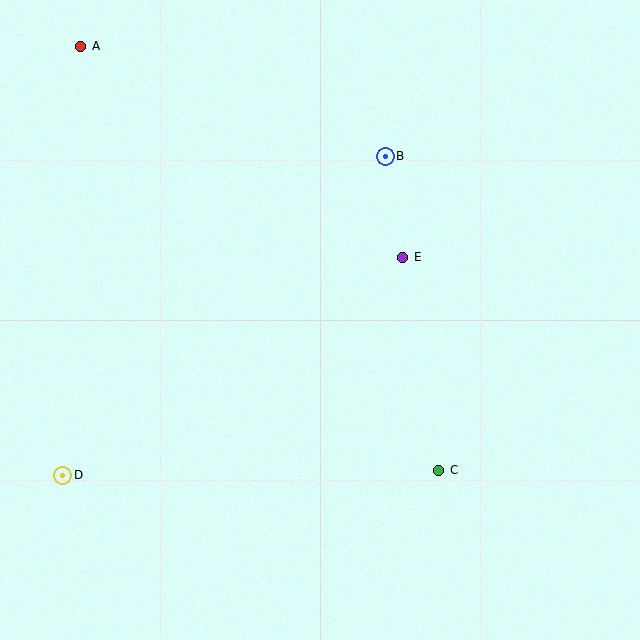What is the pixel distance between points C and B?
The distance between C and B is 318 pixels.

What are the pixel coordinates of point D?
Point D is at (63, 475).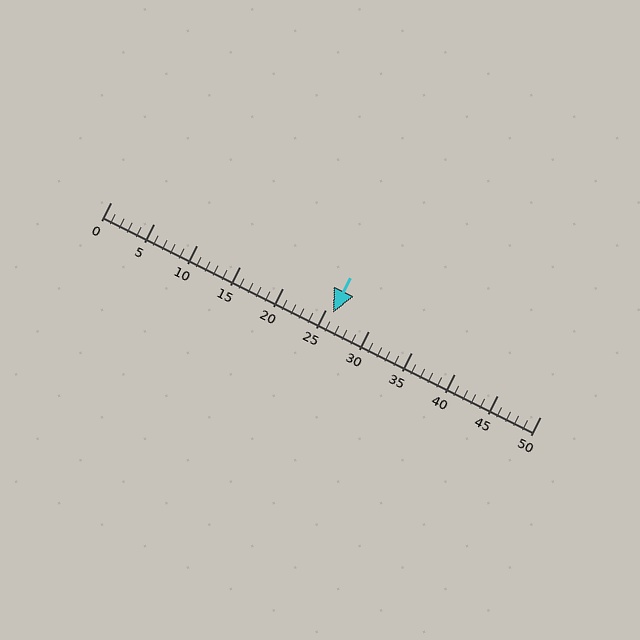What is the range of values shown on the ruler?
The ruler shows values from 0 to 50.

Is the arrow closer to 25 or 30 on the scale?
The arrow is closer to 25.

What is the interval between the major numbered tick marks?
The major tick marks are spaced 5 units apart.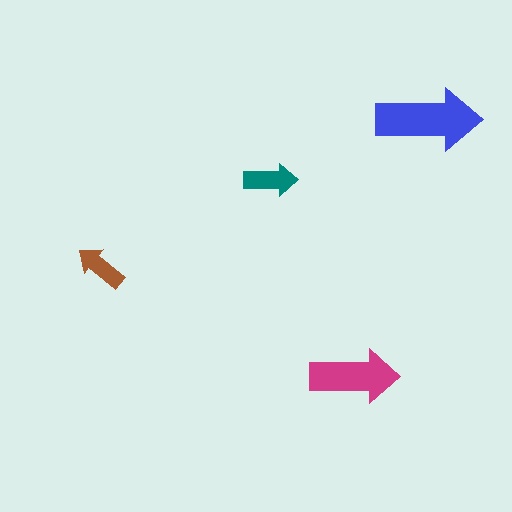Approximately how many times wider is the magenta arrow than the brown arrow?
About 1.5 times wider.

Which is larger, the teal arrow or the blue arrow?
The blue one.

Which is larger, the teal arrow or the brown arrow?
The teal one.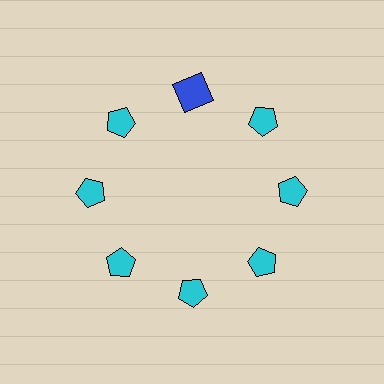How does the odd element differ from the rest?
It differs in both color (blue instead of cyan) and shape (square instead of pentagon).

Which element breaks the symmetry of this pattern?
The blue square at roughly the 12 o'clock position breaks the symmetry. All other shapes are cyan pentagons.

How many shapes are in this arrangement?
There are 8 shapes arranged in a ring pattern.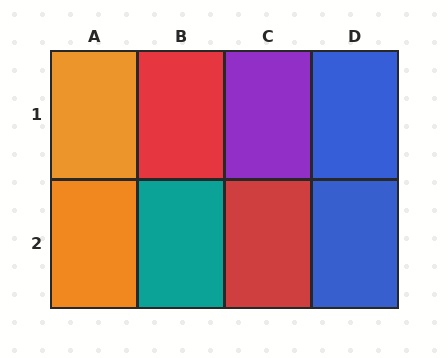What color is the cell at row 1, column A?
Orange.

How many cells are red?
2 cells are red.